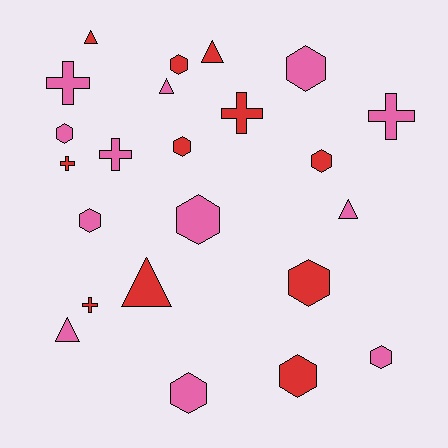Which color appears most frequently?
Pink, with 12 objects.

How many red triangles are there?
There are 3 red triangles.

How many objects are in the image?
There are 23 objects.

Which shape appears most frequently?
Hexagon, with 11 objects.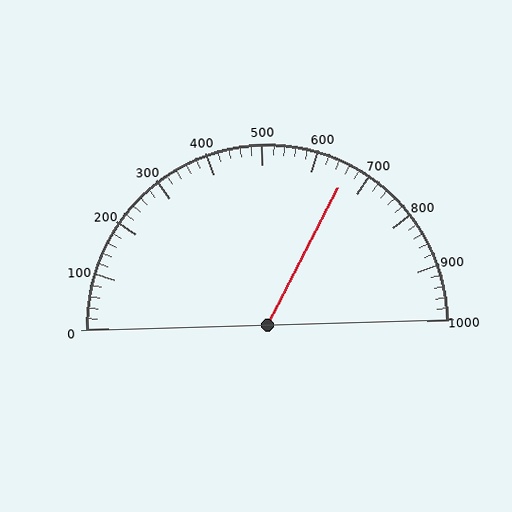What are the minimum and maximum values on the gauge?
The gauge ranges from 0 to 1000.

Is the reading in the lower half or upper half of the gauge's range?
The reading is in the upper half of the range (0 to 1000).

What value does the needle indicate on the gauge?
The needle indicates approximately 660.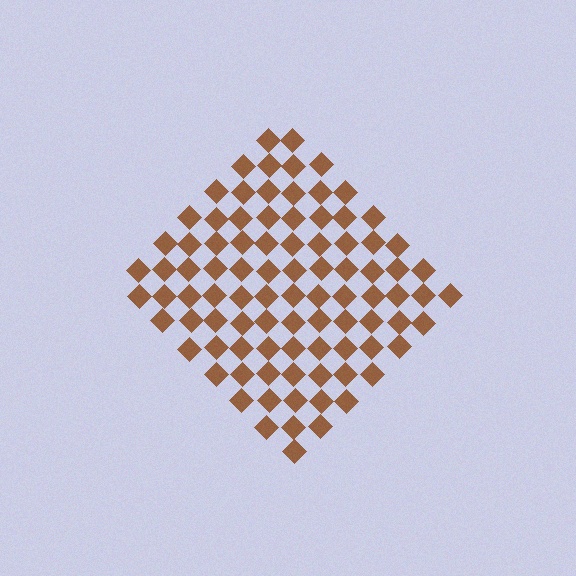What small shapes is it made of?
It is made of small diamonds.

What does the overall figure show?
The overall figure shows a diamond.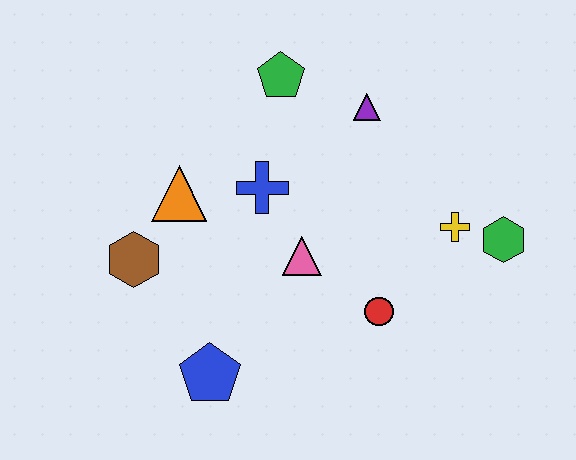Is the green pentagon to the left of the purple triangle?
Yes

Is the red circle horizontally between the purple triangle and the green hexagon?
Yes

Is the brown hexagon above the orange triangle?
No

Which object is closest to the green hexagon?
The yellow cross is closest to the green hexagon.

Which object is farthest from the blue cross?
The green hexagon is farthest from the blue cross.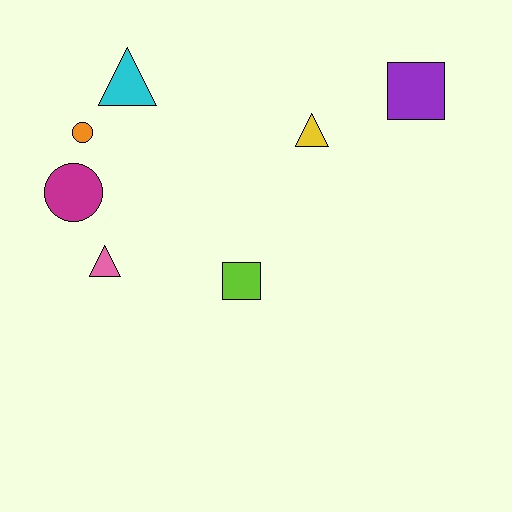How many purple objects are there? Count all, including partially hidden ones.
There is 1 purple object.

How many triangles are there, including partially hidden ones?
There are 3 triangles.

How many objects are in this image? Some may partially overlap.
There are 7 objects.